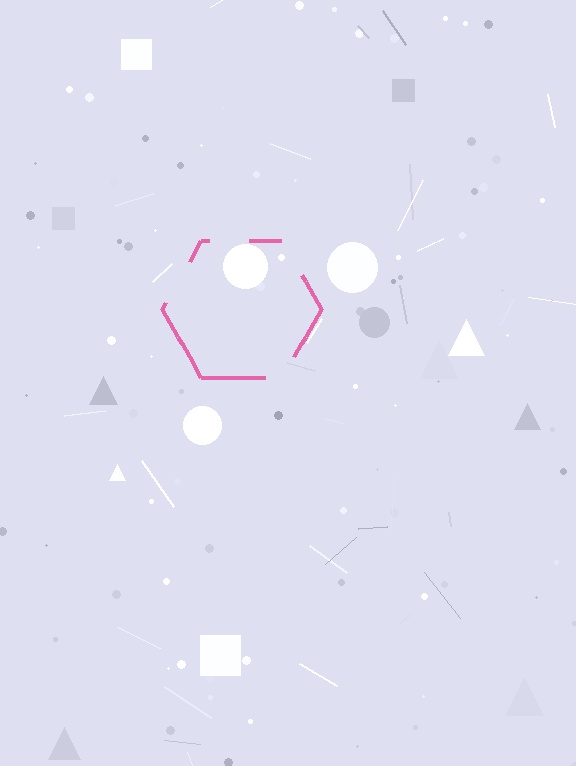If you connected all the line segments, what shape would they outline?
They would outline a hexagon.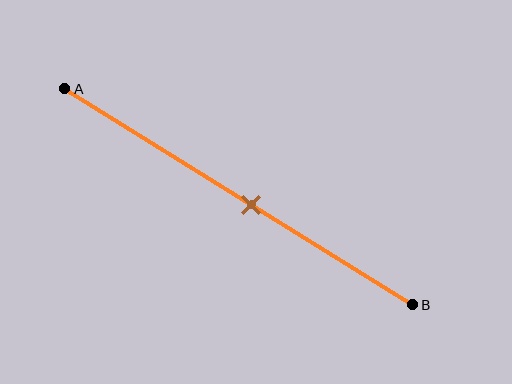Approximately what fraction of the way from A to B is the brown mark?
The brown mark is approximately 55% of the way from A to B.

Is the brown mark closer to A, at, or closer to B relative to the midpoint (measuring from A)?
The brown mark is closer to point B than the midpoint of segment AB.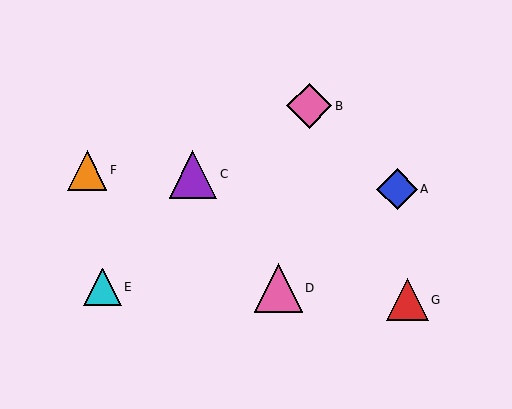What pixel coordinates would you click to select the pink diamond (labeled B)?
Click at (309, 106) to select the pink diamond B.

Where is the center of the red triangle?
The center of the red triangle is at (407, 300).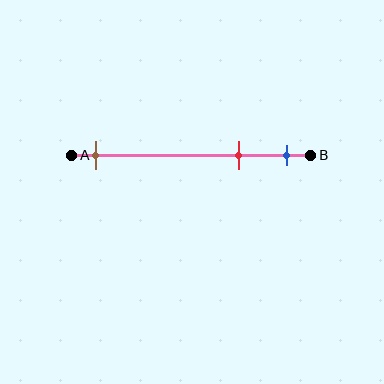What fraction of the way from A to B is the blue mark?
The blue mark is approximately 90% (0.9) of the way from A to B.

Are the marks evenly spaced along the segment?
No, the marks are not evenly spaced.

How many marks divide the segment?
There are 3 marks dividing the segment.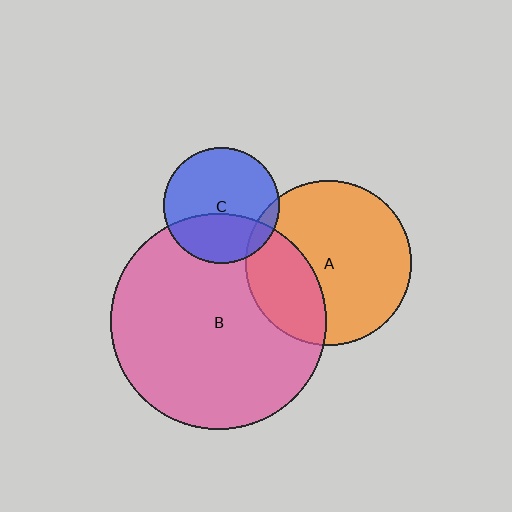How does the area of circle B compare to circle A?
Approximately 1.7 times.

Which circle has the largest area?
Circle B (pink).